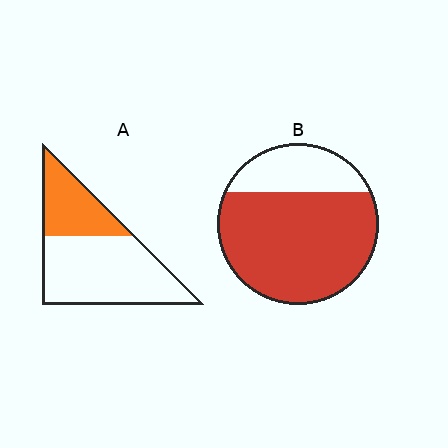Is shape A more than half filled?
No.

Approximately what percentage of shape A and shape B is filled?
A is approximately 35% and B is approximately 75%.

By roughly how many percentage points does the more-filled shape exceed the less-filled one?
By roughly 40 percentage points (B over A).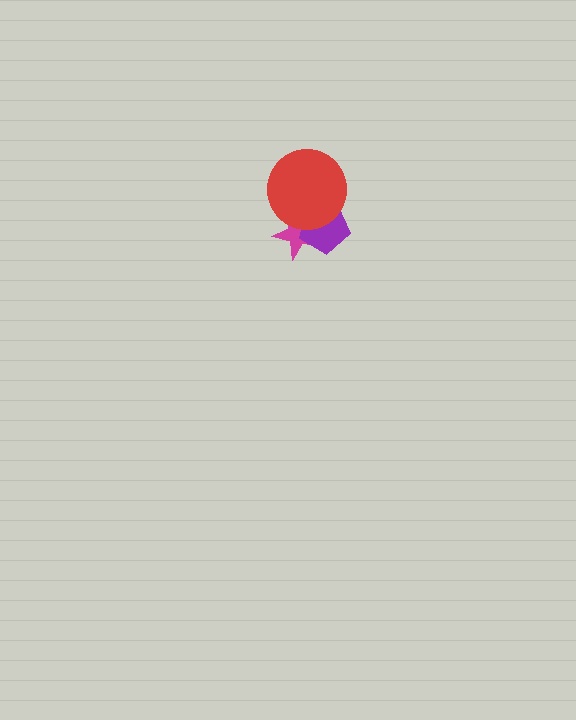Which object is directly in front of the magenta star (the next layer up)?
The purple pentagon is directly in front of the magenta star.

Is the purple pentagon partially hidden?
Yes, it is partially covered by another shape.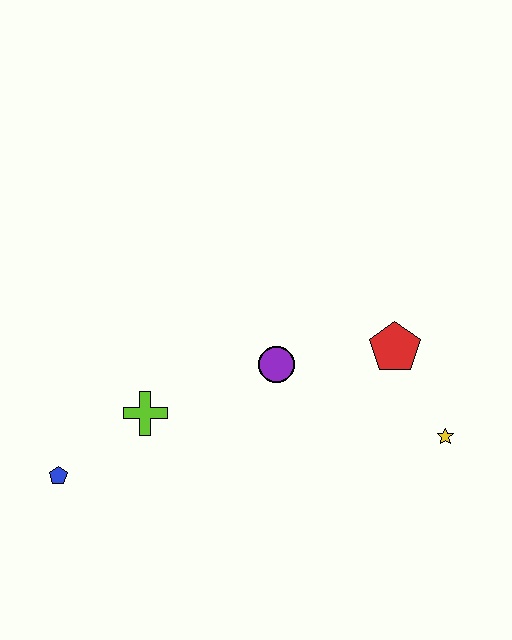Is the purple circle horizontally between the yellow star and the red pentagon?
No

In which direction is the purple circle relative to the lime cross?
The purple circle is to the right of the lime cross.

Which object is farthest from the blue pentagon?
The yellow star is farthest from the blue pentagon.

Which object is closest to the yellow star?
The red pentagon is closest to the yellow star.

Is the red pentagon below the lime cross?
No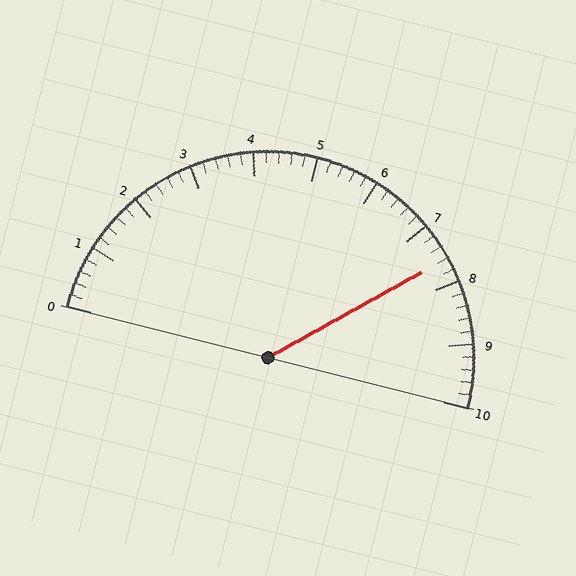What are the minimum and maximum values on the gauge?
The gauge ranges from 0 to 10.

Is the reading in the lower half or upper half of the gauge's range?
The reading is in the upper half of the range (0 to 10).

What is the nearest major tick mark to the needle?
The nearest major tick mark is 8.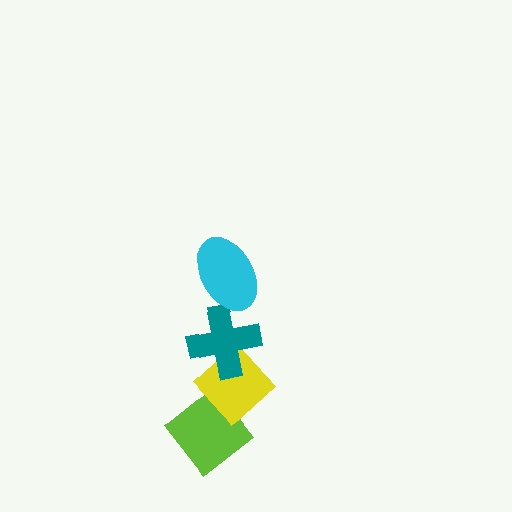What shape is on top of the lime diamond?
The yellow diamond is on top of the lime diamond.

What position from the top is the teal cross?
The teal cross is 2nd from the top.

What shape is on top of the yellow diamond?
The teal cross is on top of the yellow diamond.